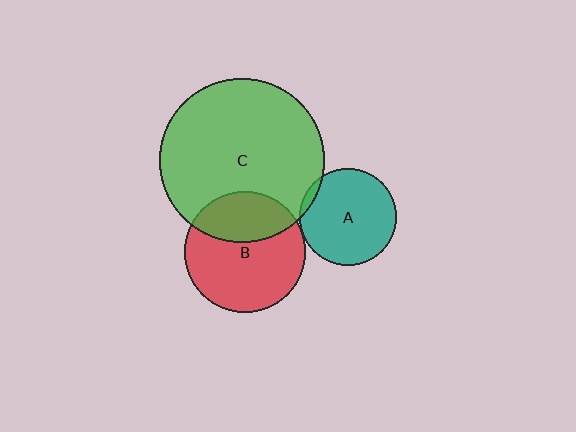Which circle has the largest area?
Circle C (green).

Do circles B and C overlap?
Yes.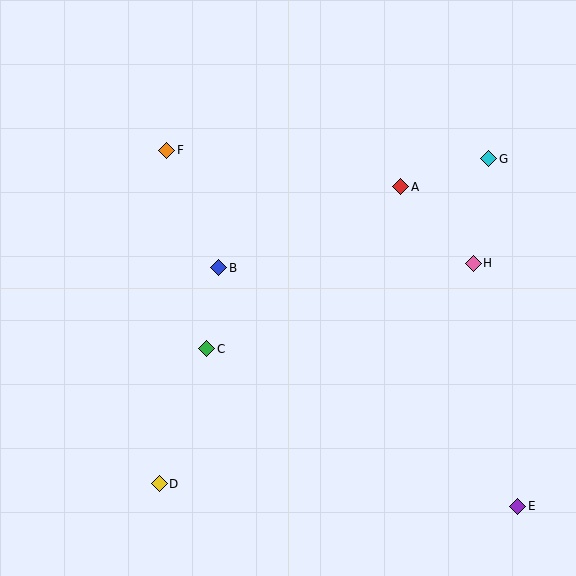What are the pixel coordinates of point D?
Point D is at (159, 484).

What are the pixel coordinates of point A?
Point A is at (401, 187).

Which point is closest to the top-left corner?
Point F is closest to the top-left corner.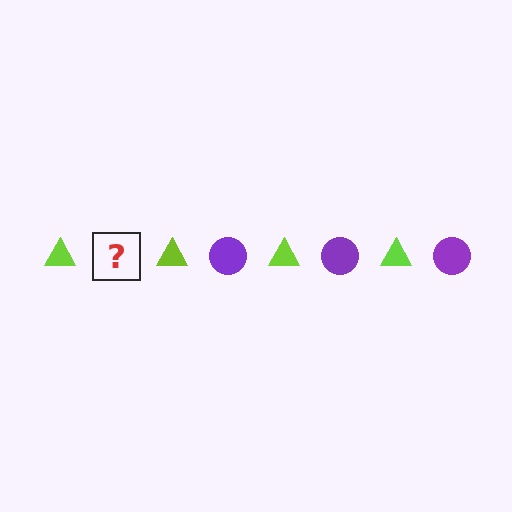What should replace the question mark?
The question mark should be replaced with a purple circle.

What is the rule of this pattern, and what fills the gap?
The rule is that the pattern alternates between lime triangle and purple circle. The gap should be filled with a purple circle.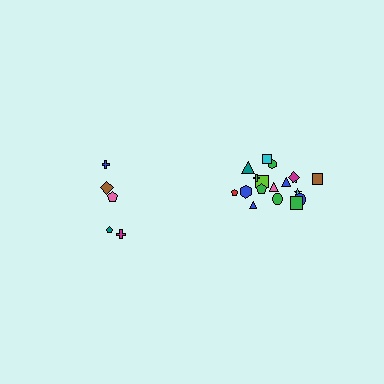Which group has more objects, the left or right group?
The right group.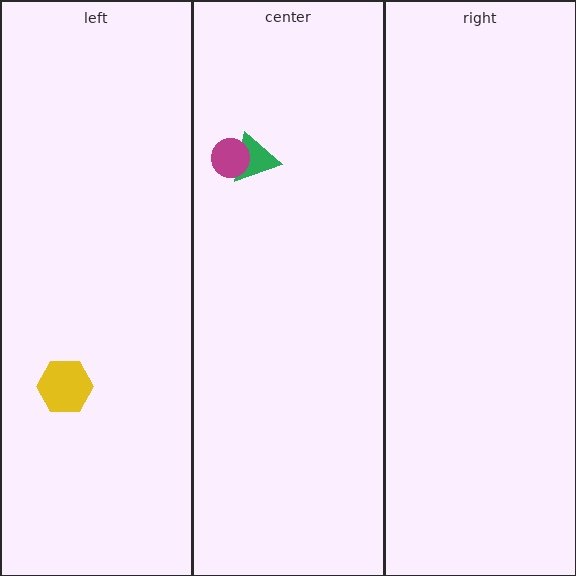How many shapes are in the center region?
2.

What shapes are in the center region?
The green triangle, the magenta circle.